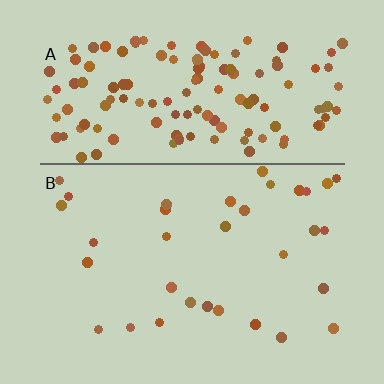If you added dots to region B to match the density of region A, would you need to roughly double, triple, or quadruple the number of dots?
Approximately quadruple.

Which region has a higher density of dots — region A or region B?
A (the top).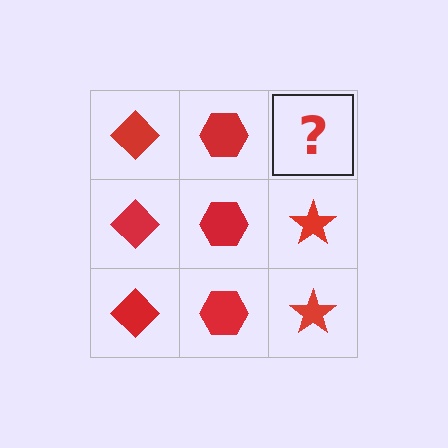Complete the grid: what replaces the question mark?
The question mark should be replaced with a red star.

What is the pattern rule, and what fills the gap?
The rule is that each column has a consistent shape. The gap should be filled with a red star.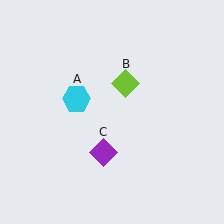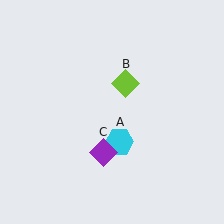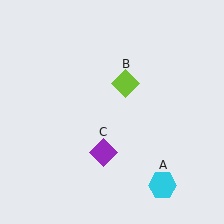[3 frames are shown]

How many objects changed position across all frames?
1 object changed position: cyan hexagon (object A).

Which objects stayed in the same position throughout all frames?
Lime diamond (object B) and purple diamond (object C) remained stationary.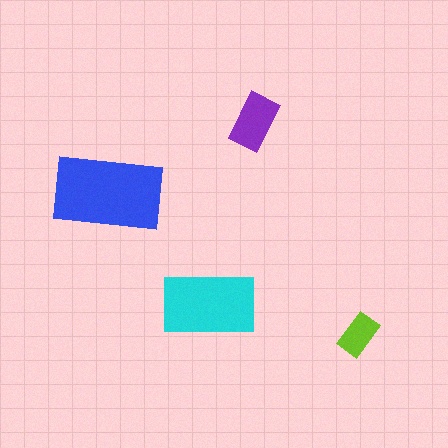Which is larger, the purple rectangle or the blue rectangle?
The blue one.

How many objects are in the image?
There are 4 objects in the image.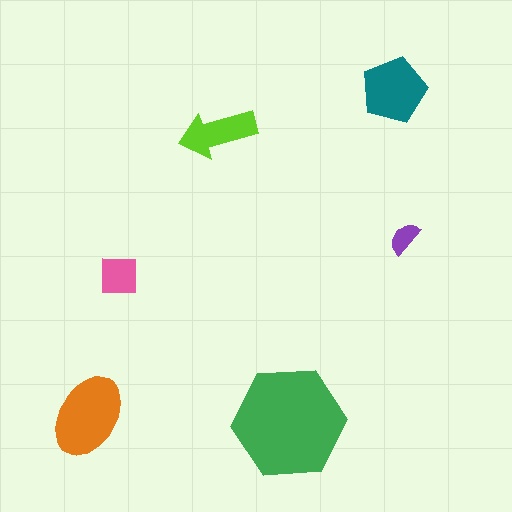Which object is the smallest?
The purple semicircle.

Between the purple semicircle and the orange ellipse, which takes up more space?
The orange ellipse.